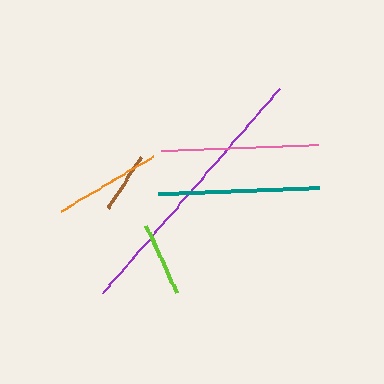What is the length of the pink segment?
The pink segment is approximately 158 pixels long.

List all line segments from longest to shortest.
From longest to shortest: purple, teal, pink, orange, lime, brown.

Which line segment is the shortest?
The brown line is the shortest at approximately 61 pixels.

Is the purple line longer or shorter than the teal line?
The purple line is longer than the teal line.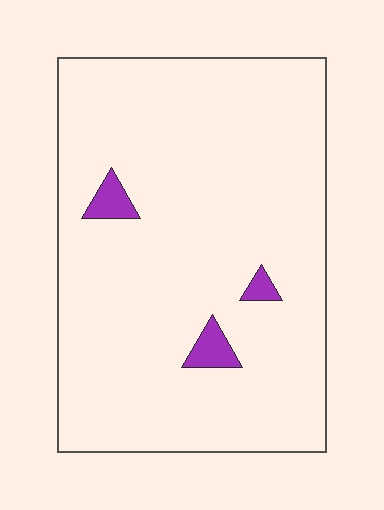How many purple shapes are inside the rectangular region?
3.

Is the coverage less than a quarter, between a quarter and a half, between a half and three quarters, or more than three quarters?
Less than a quarter.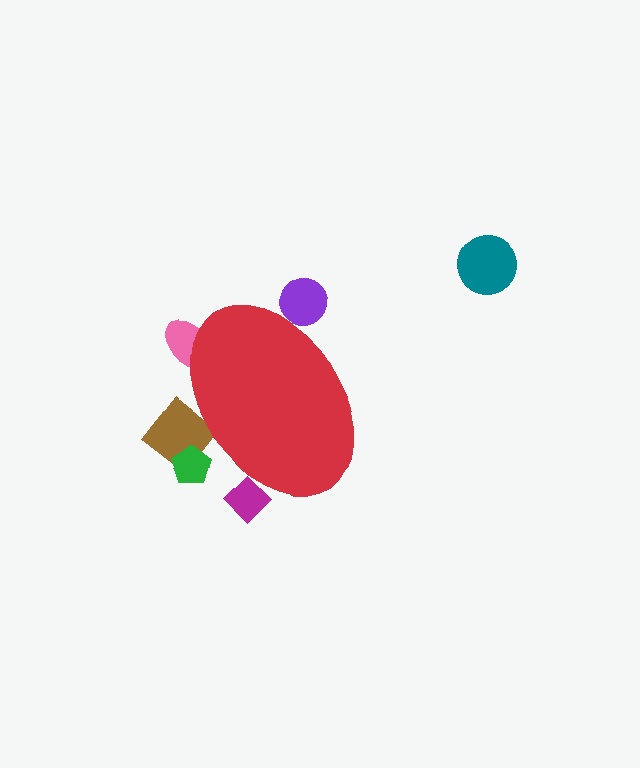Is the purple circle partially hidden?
Yes, the purple circle is partially hidden behind the red ellipse.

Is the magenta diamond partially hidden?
Yes, the magenta diamond is partially hidden behind the red ellipse.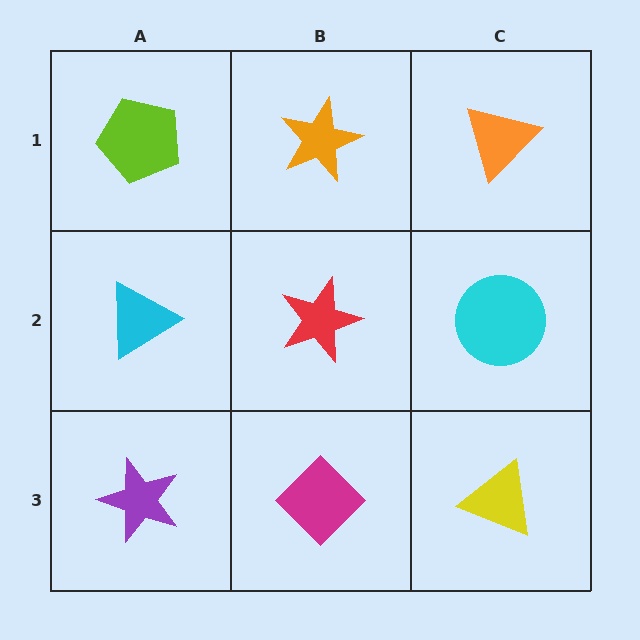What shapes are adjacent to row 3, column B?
A red star (row 2, column B), a purple star (row 3, column A), a yellow triangle (row 3, column C).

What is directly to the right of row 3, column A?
A magenta diamond.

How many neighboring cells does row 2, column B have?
4.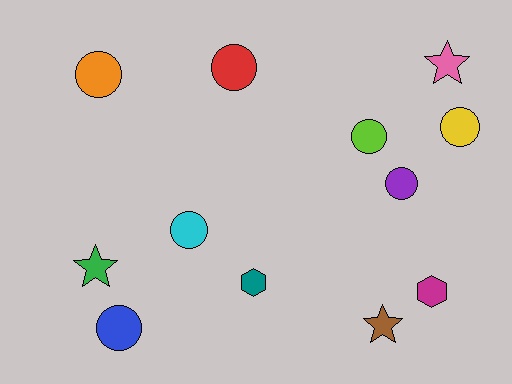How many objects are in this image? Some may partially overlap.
There are 12 objects.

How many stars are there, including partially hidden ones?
There are 3 stars.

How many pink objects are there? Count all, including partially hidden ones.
There is 1 pink object.